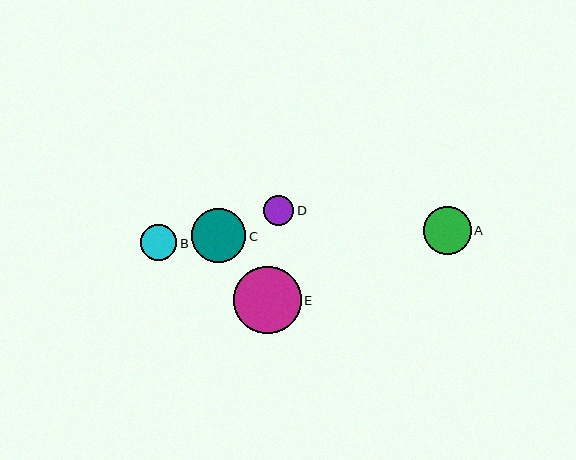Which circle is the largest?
Circle E is the largest with a size of approximately 67 pixels.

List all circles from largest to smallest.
From largest to smallest: E, C, A, B, D.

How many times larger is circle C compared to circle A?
Circle C is approximately 1.1 times the size of circle A.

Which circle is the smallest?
Circle D is the smallest with a size of approximately 30 pixels.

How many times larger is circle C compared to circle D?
Circle C is approximately 1.8 times the size of circle D.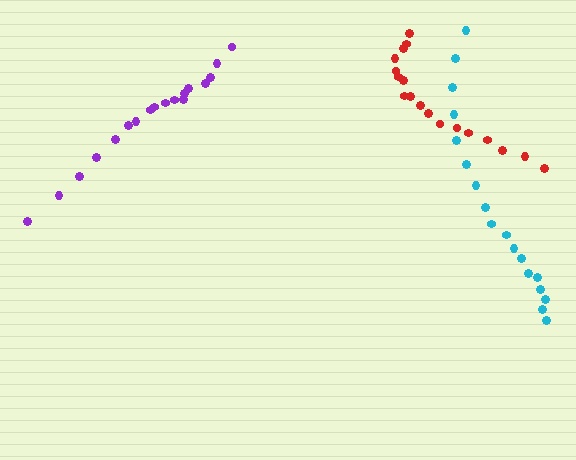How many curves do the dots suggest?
There are 3 distinct paths.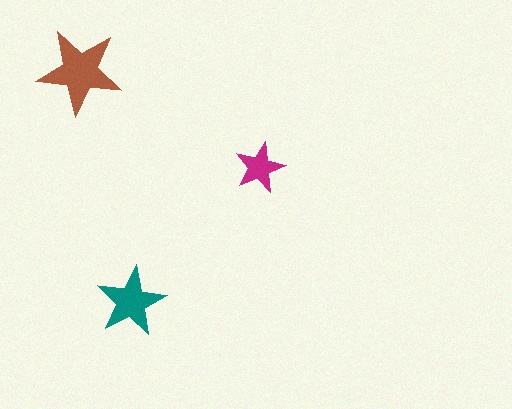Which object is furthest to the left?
The brown star is leftmost.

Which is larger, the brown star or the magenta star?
The brown one.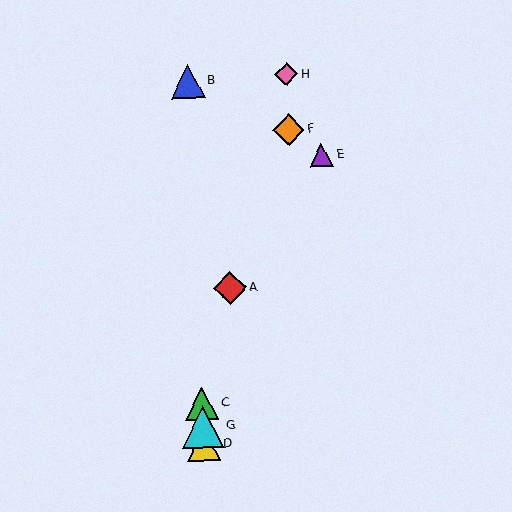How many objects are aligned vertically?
4 objects (B, C, D, G) are aligned vertically.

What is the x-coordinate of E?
Object E is at x≈321.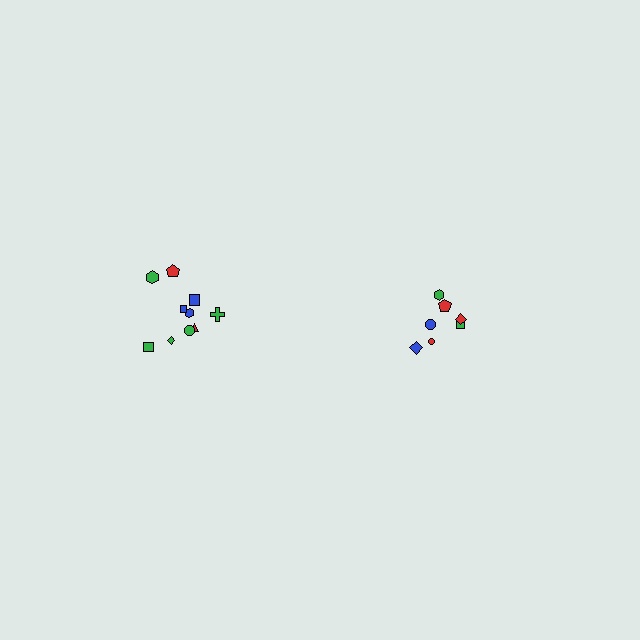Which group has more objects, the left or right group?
The left group.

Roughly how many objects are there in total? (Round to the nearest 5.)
Roughly 15 objects in total.